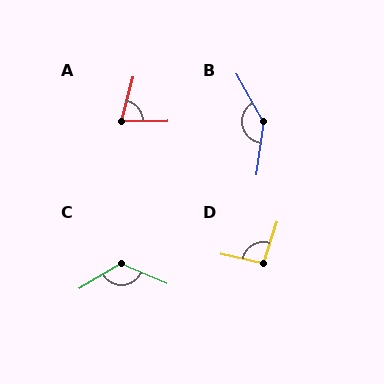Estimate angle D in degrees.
Approximately 96 degrees.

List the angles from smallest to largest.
A (75°), D (96°), C (126°), B (144°).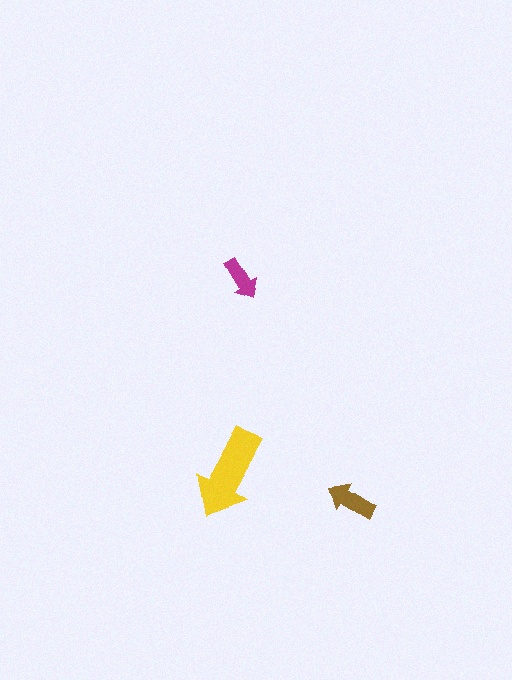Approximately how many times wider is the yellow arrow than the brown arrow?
About 2 times wider.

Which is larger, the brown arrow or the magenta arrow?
The brown one.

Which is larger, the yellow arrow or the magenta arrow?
The yellow one.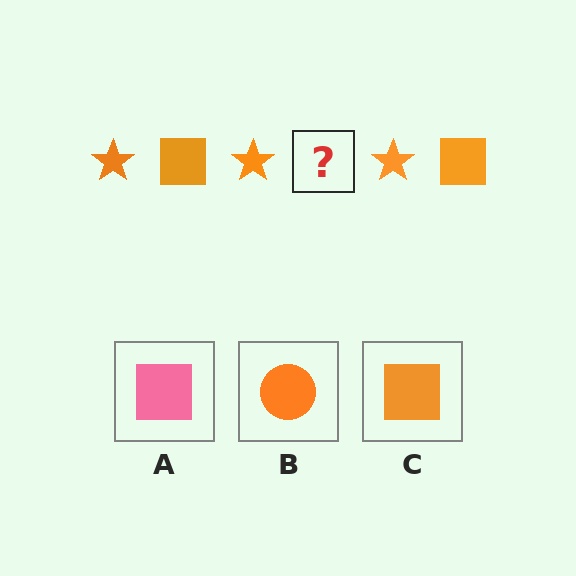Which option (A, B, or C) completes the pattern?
C.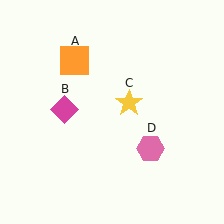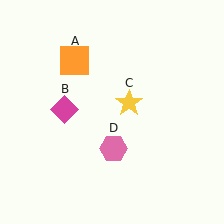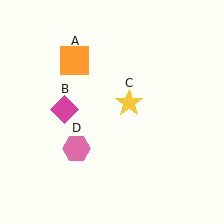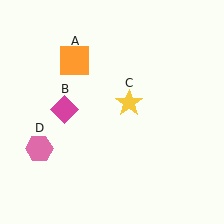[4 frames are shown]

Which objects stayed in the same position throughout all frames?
Orange square (object A) and magenta diamond (object B) and yellow star (object C) remained stationary.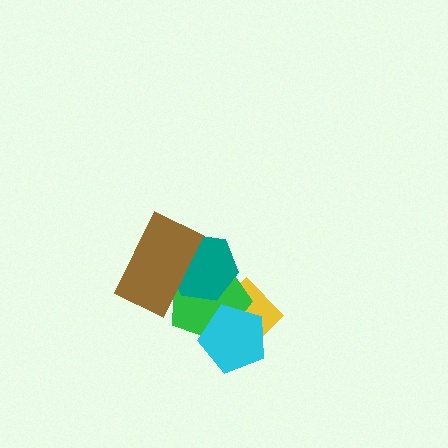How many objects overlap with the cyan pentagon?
2 objects overlap with the cyan pentagon.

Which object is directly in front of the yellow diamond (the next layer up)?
The green pentagon is directly in front of the yellow diamond.